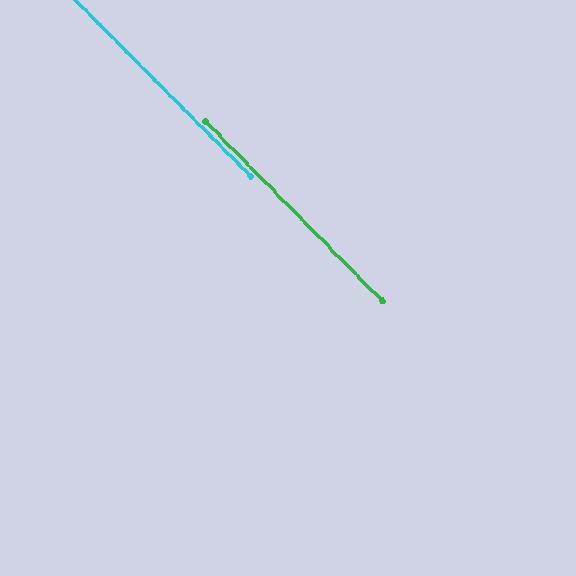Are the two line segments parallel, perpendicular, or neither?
Parallel — their directions differ by only 0.2°.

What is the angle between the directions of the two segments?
Approximately 0 degrees.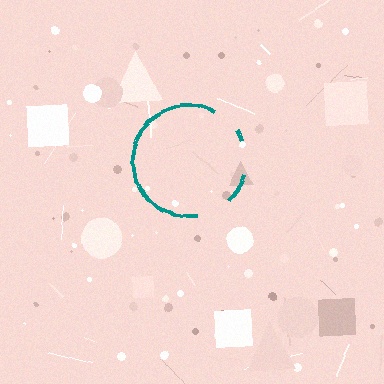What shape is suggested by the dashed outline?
The dashed outline suggests a circle.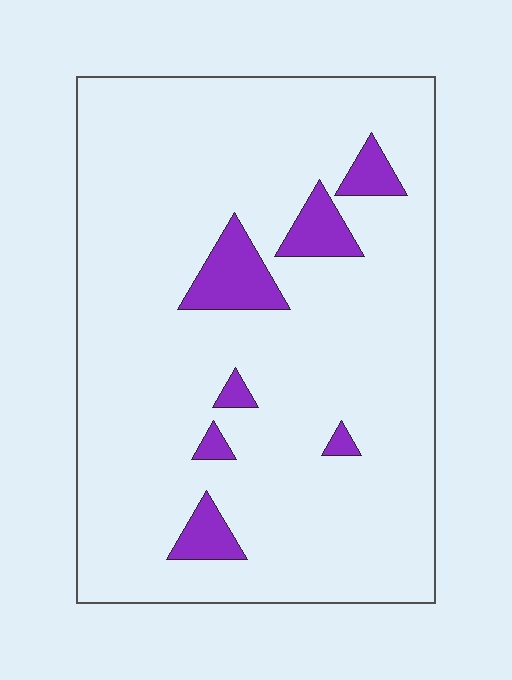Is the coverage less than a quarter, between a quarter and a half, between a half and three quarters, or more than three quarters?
Less than a quarter.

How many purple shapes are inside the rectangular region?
7.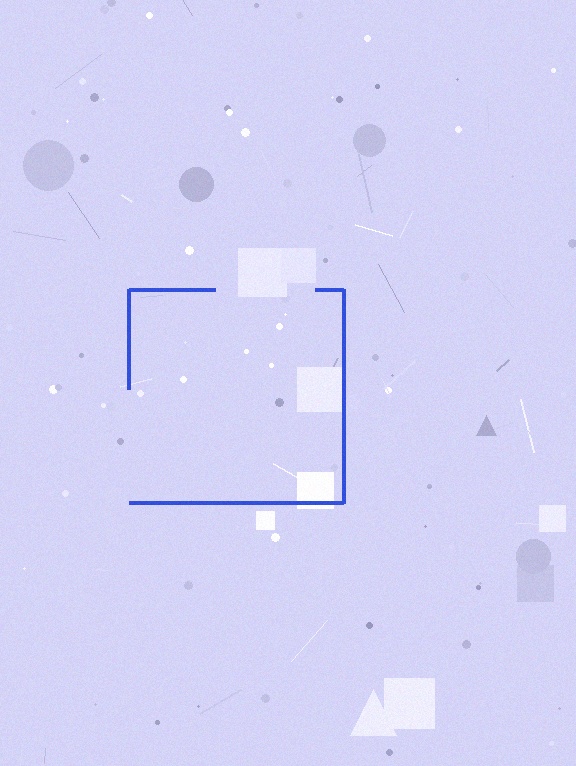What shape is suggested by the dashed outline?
The dashed outline suggests a square.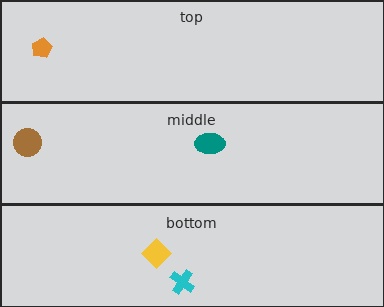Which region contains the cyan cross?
The bottom region.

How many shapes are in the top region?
1.